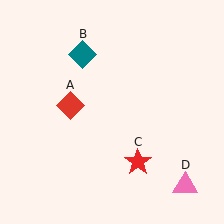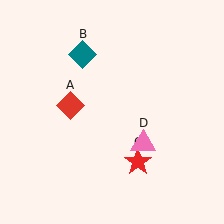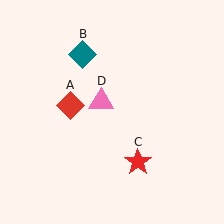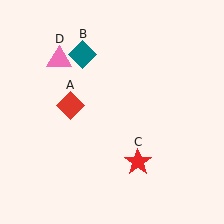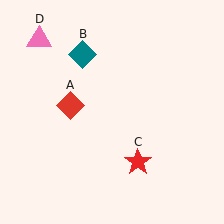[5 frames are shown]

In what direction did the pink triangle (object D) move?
The pink triangle (object D) moved up and to the left.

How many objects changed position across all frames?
1 object changed position: pink triangle (object D).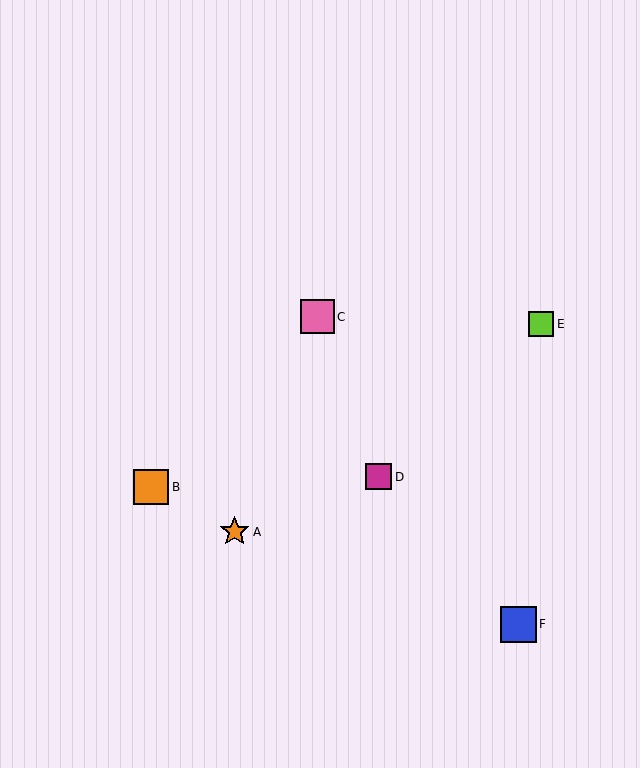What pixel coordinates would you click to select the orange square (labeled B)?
Click at (151, 487) to select the orange square B.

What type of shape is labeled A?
Shape A is an orange star.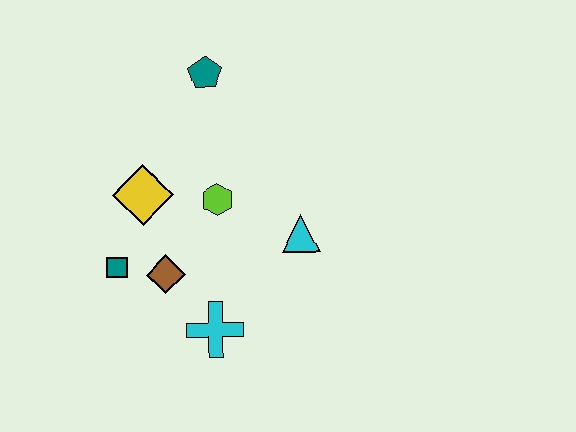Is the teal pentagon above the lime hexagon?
Yes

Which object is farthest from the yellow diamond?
The cyan triangle is farthest from the yellow diamond.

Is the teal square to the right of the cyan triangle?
No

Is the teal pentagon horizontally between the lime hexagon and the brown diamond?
Yes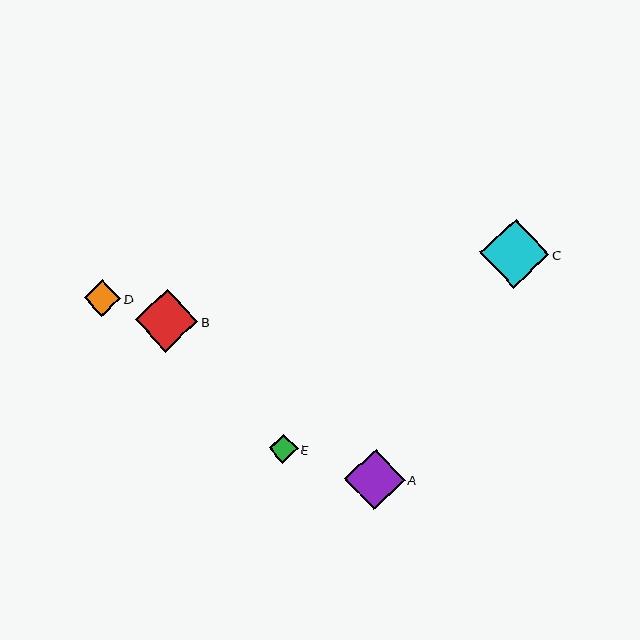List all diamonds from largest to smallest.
From largest to smallest: C, B, A, D, E.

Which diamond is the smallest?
Diamond E is the smallest with a size of approximately 28 pixels.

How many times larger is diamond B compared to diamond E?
Diamond B is approximately 2.2 times the size of diamond E.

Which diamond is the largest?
Diamond C is the largest with a size of approximately 69 pixels.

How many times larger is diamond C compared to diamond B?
Diamond C is approximately 1.1 times the size of diamond B.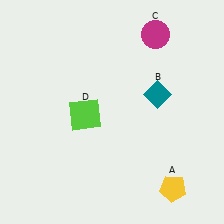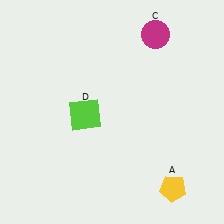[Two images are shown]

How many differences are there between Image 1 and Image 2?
There is 1 difference between the two images.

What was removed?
The teal diamond (B) was removed in Image 2.